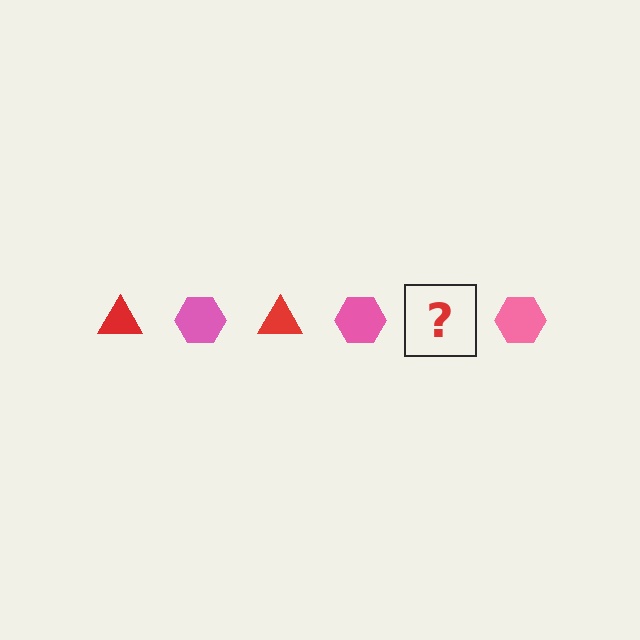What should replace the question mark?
The question mark should be replaced with a red triangle.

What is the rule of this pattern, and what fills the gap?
The rule is that the pattern alternates between red triangle and pink hexagon. The gap should be filled with a red triangle.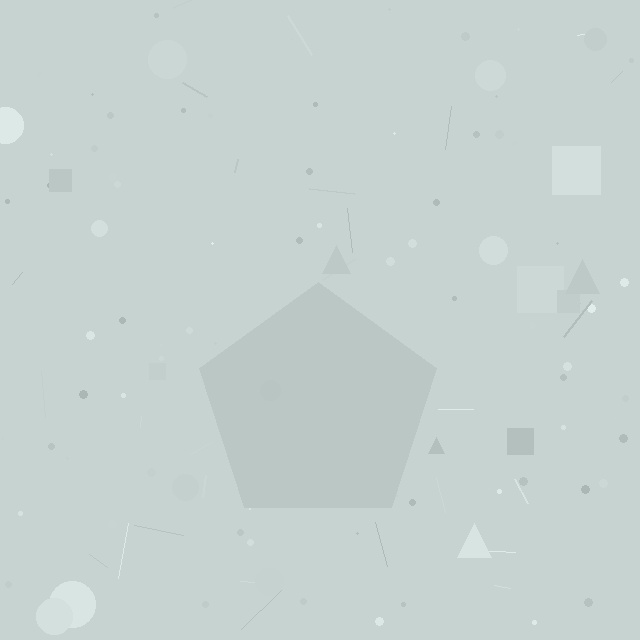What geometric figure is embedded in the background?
A pentagon is embedded in the background.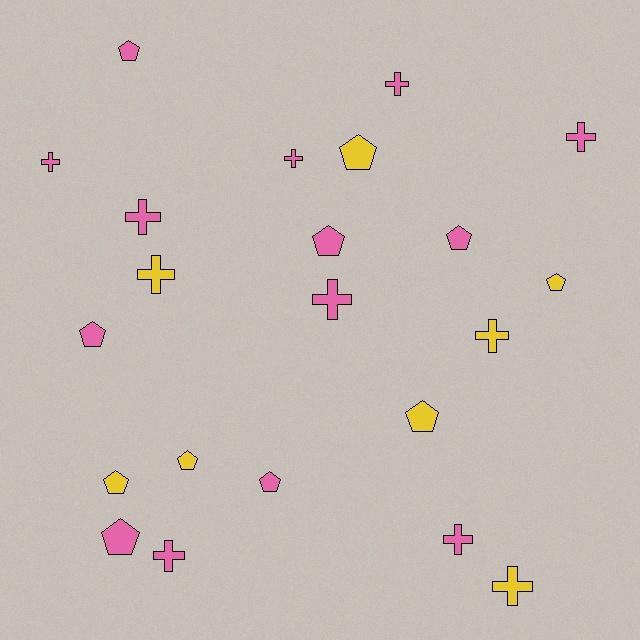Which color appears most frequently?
Pink, with 14 objects.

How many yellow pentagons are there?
There are 5 yellow pentagons.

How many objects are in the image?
There are 22 objects.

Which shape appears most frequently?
Pentagon, with 11 objects.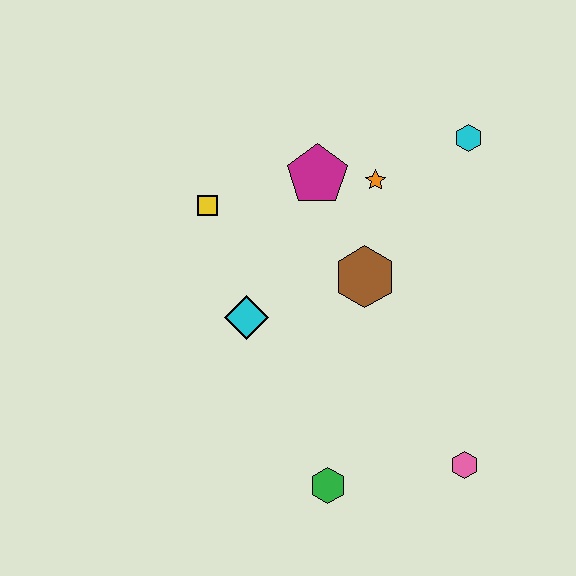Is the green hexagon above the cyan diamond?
No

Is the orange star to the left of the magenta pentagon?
No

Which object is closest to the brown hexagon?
The orange star is closest to the brown hexagon.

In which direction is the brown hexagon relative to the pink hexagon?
The brown hexagon is above the pink hexagon.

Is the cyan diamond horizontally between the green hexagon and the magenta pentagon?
No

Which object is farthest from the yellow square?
The pink hexagon is farthest from the yellow square.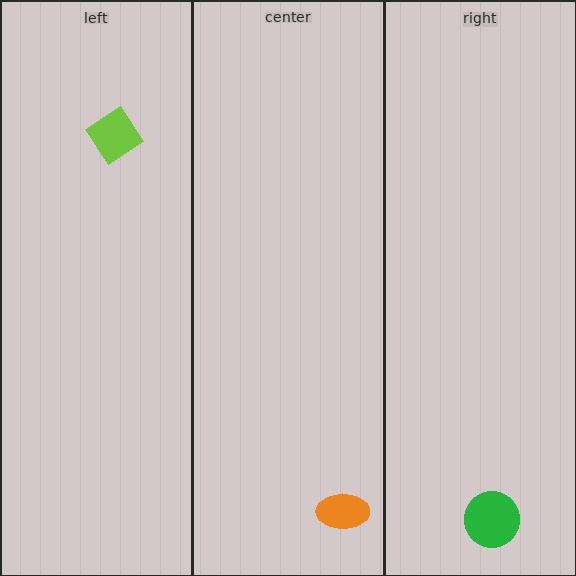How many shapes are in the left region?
1.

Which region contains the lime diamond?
The left region.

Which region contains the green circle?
The right region.